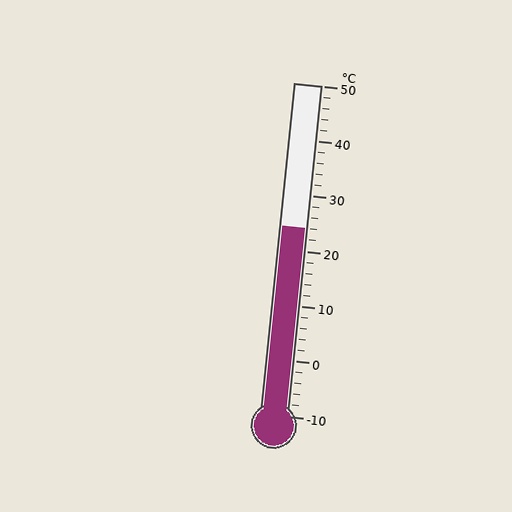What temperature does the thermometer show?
The thermometer shows approximately 24°C.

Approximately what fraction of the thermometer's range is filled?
The thermometer is filled to approximately 55% of its range.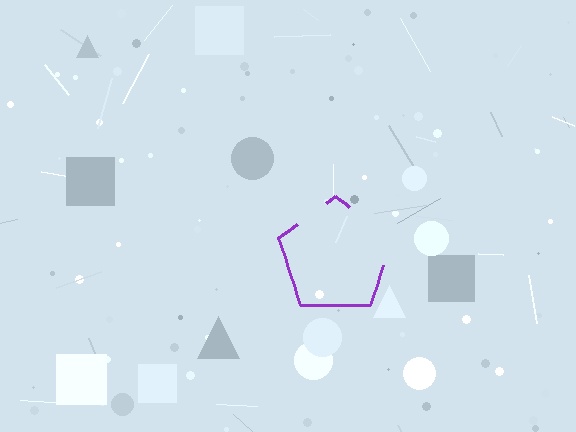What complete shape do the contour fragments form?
The contour fragments form a pentagon.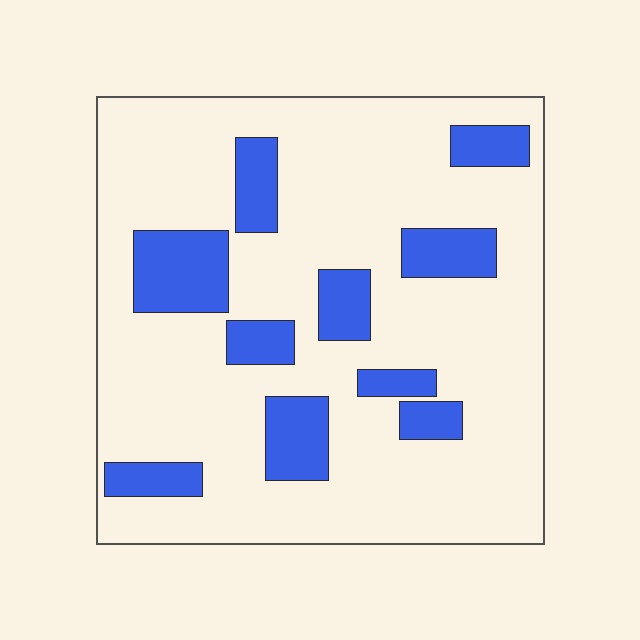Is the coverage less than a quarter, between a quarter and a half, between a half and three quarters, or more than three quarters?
Less than a quarter.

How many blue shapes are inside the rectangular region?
10.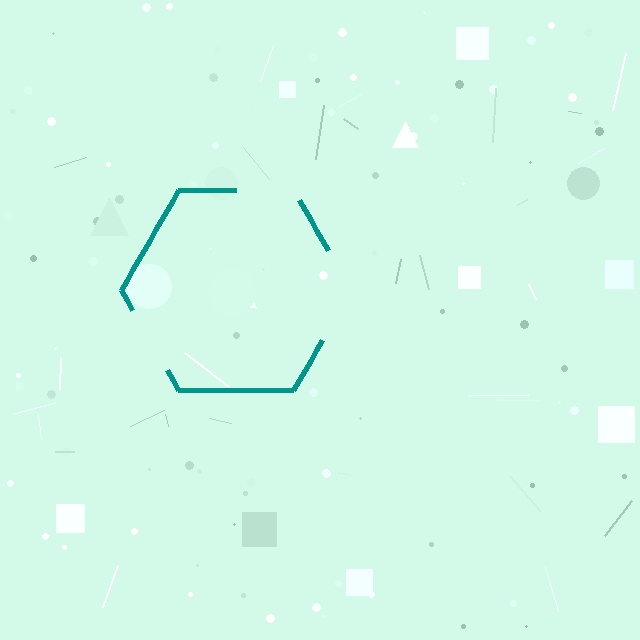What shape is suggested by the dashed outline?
The dashed outline suggests a hexagon.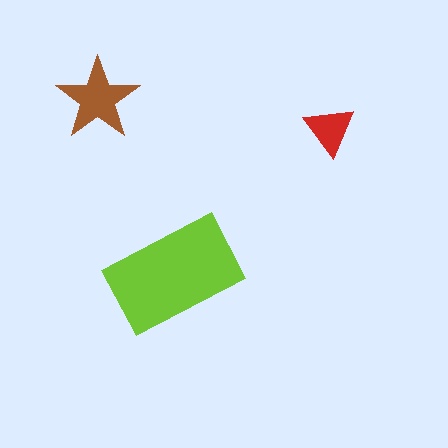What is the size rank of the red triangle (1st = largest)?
3rd.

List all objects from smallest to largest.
The red triangle, the brown star, the lime rectangle.